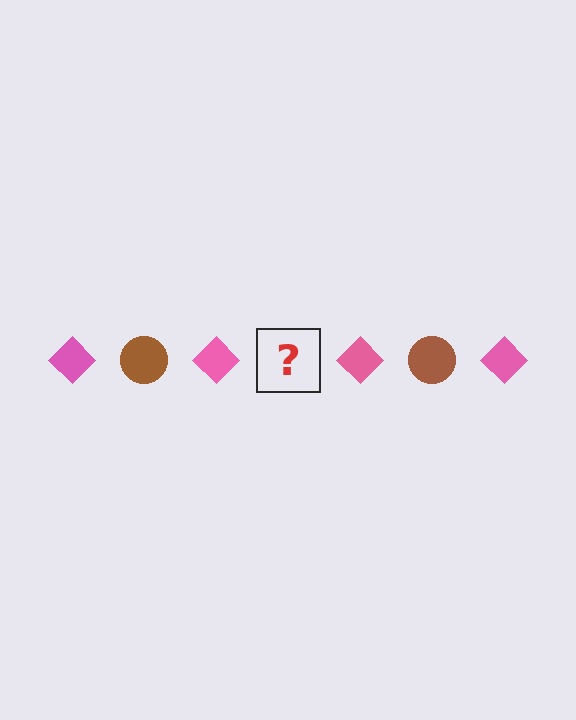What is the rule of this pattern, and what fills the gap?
The rule is that the pattern alternates between pink diamond and brown circle. The gap should be filled with a brown circle.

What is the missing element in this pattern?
The missing element is a brown circle.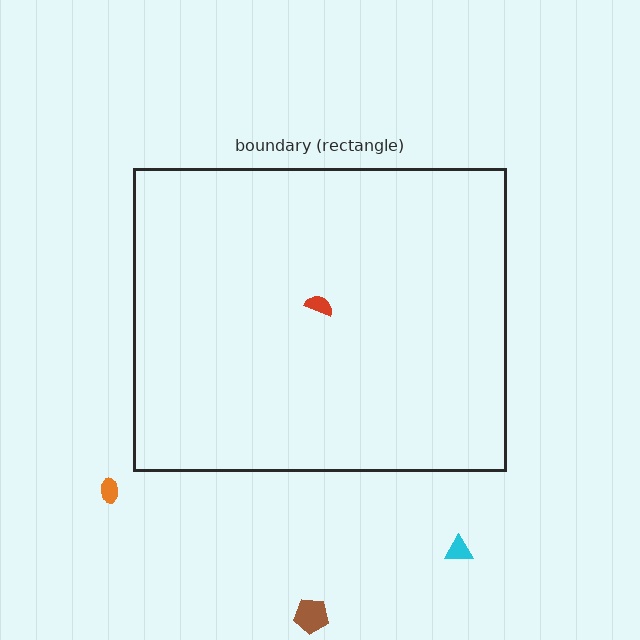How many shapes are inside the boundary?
1 inside, 3 outside.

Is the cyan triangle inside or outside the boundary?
Outside.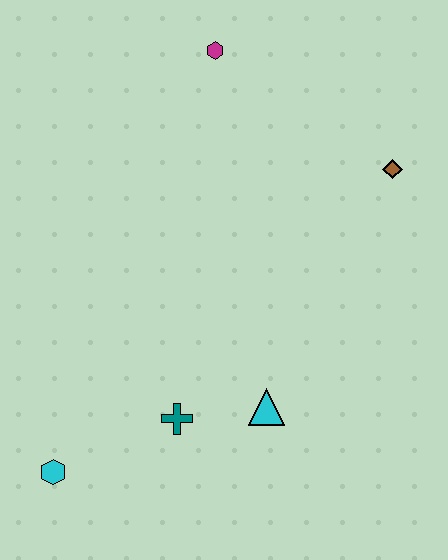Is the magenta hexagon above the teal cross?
Yes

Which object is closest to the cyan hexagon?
The teal cross is closest to the cyan hexagon.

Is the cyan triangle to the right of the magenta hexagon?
Yes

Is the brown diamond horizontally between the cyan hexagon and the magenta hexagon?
No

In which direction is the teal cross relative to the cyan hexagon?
The teal cross is to the right of the cyan hexagon.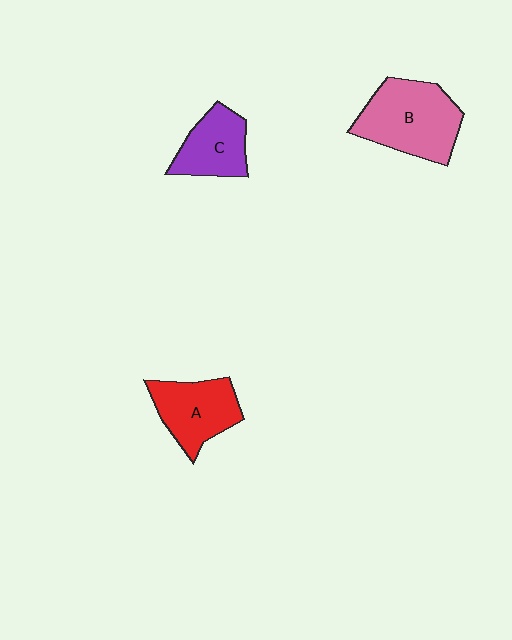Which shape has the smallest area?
Shape C (purple).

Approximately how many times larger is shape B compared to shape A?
Approximately 1.3 times.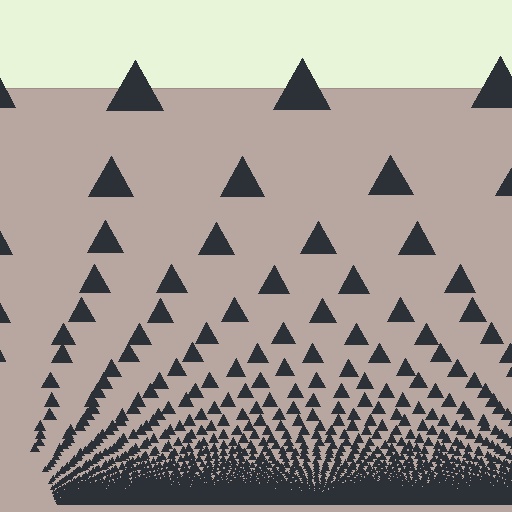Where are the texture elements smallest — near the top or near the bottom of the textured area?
Near the bottom.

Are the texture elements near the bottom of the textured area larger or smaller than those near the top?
Smaller. The gradient is inverted — elements near the bottom are smaller and denser.